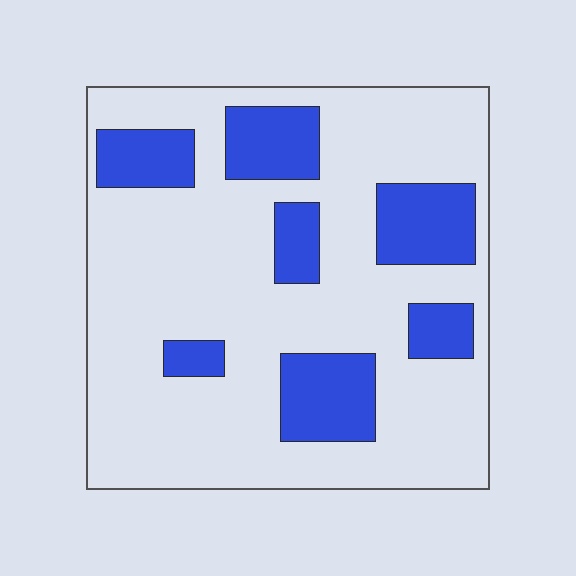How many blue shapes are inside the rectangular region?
7.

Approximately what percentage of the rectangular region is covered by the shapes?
Approximately 25%.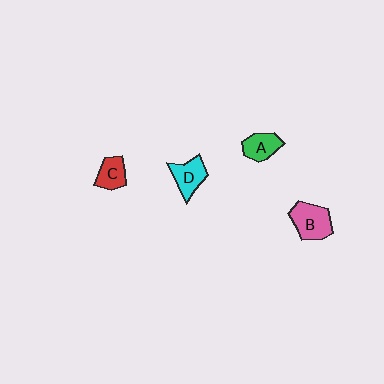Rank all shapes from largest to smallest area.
From largest to smallest: B (pink), D (cyan), A (green), C (red).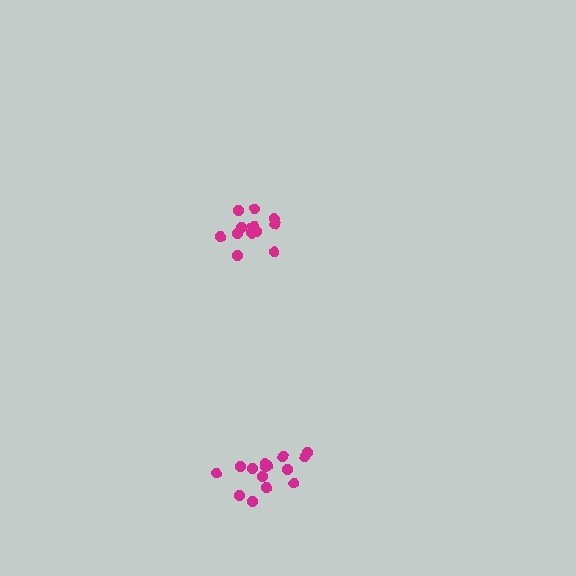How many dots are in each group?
Group 1: 14 dots, Group 2: 16 dots (30 total).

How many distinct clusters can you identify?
There are 2 distinct clusters.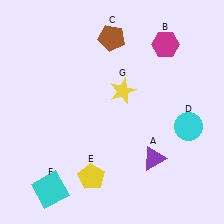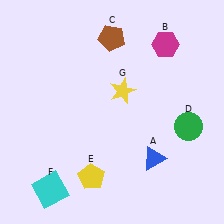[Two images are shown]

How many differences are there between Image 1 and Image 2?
There are 2 differences between the two images.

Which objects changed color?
A changed from purple to blue. D changed from cyan to green.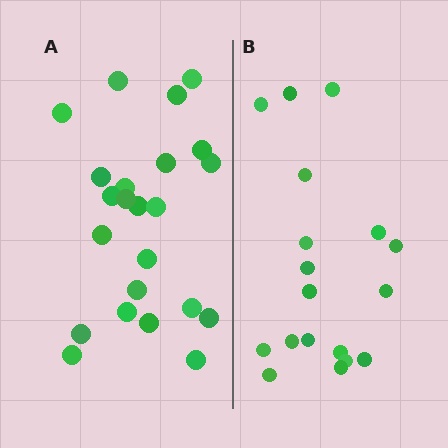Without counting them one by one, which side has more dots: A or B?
Region A (the left region) has more dots.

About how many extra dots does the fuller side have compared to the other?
Region A has about 5 more dots than region B.